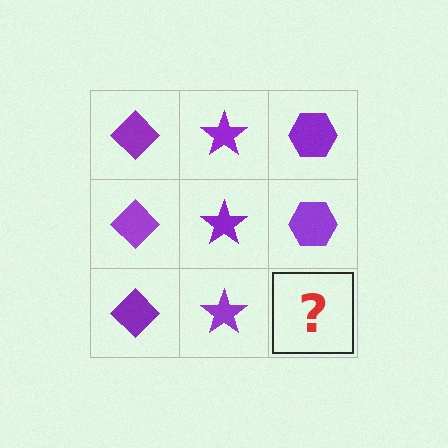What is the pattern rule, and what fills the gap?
The rule is that each column has a consistent shape. The gap should be filled with a purple hexagon.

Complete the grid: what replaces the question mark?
The question mark should be replaced with a purple hexagon.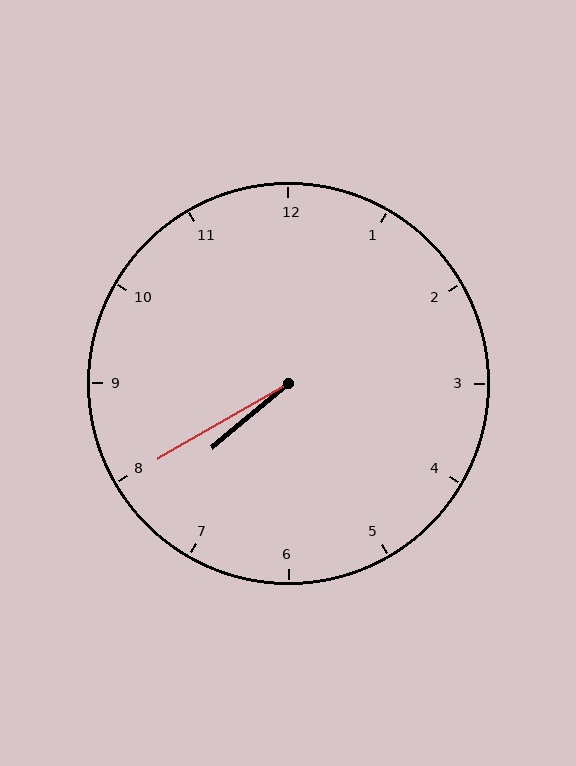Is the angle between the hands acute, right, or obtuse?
It is acute.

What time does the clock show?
7:40.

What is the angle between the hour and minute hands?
Approximately 10 degrees.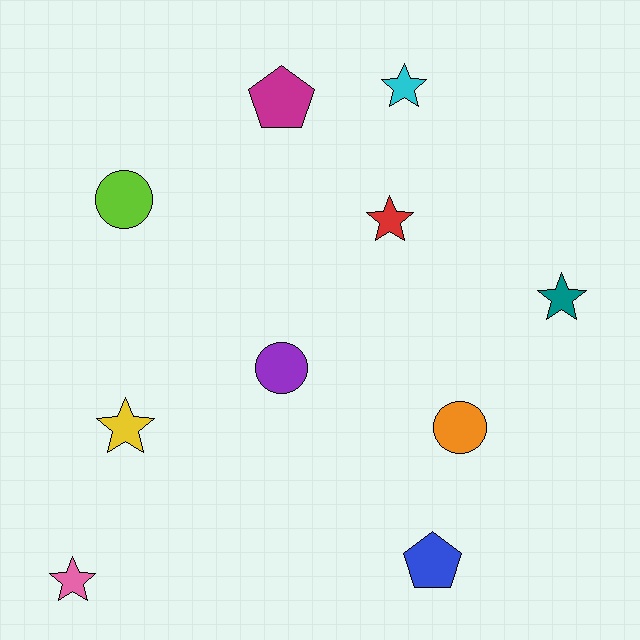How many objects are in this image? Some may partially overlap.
There are 10 objects.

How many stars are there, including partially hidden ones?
There are 5 stars.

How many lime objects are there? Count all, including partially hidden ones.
There is 1 lime object.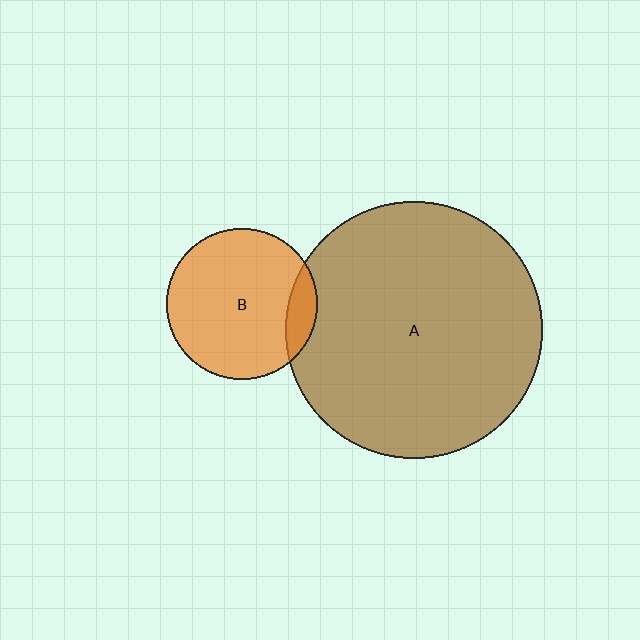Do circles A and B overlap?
Yes.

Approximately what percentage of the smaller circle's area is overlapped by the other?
Approximately 10%.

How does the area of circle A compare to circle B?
Approximately 2.9 times.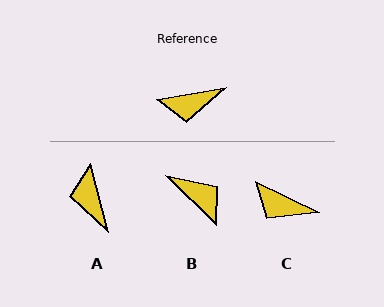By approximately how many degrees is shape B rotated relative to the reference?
Approximately 127 degrees counter-clockwise.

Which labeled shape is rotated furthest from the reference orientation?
B, about 127 degrees away.